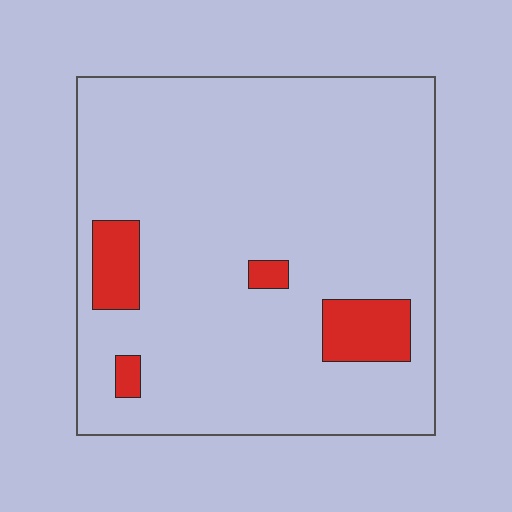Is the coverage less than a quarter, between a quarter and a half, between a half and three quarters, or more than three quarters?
Less than a quarter.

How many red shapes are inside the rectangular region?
4.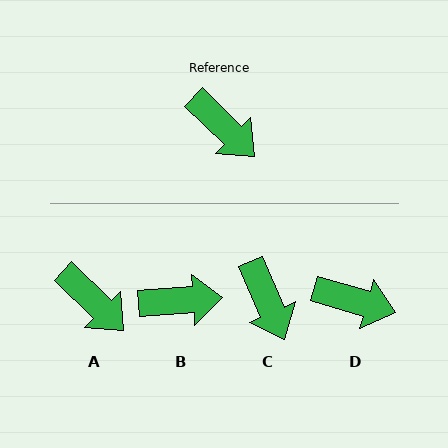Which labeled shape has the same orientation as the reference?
A.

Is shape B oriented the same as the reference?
No, it is off by about 48 degrees.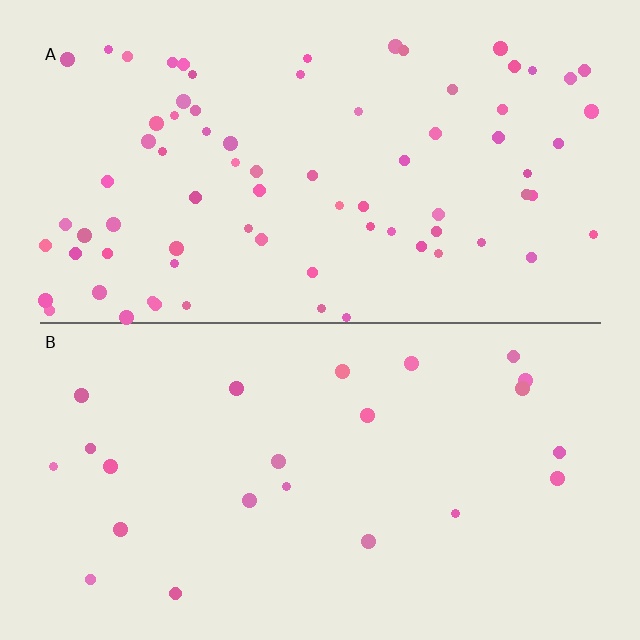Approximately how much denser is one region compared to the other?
Approximately 3.3× — region A over region B.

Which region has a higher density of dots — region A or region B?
A (the top).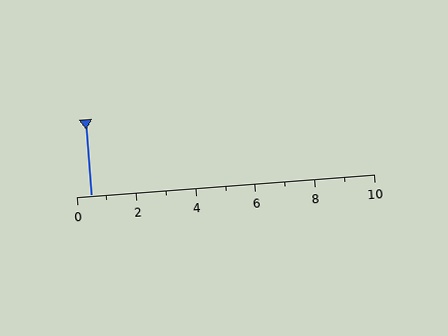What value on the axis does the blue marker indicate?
The marker indicates approximately 0.5.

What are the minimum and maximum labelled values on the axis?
The axis runs from 0 to 10.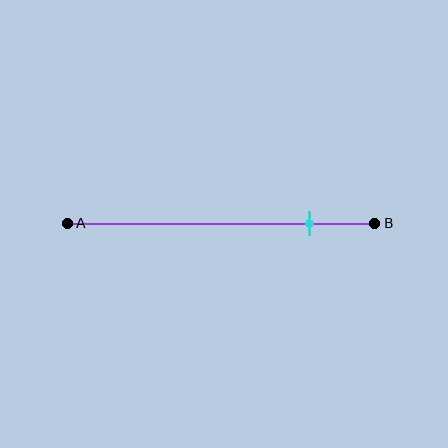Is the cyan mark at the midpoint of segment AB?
No, the mark is at about 80% from A, not at the 50% midpoint.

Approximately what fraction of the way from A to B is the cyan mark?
The cyan mark is approximately 80% of the way from A to B.